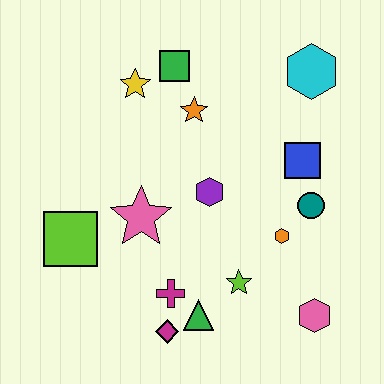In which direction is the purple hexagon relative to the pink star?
The purple hexagon is to the right of the pink star.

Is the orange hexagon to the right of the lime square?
Yes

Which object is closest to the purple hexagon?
The pink star is closest to the purple hexagon.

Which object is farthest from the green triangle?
The cyan hexagon is farthest from the green triangle.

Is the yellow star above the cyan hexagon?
No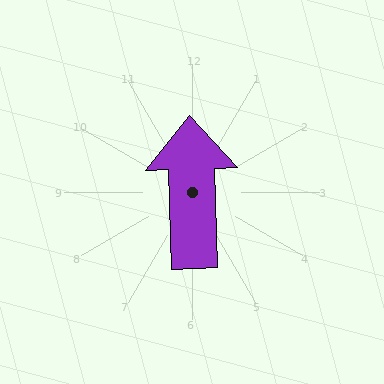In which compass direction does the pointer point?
North.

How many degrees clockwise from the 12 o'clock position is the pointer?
Approximately 358 degrees.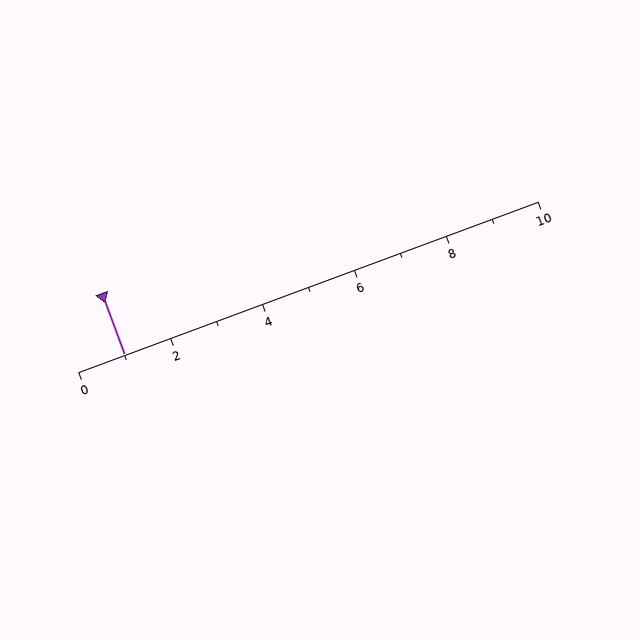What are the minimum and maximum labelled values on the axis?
The axis runs from 0 to 10.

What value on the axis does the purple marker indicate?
The marker indicates approximately 1.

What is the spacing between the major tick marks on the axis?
The major ticks are spaced 2 apart.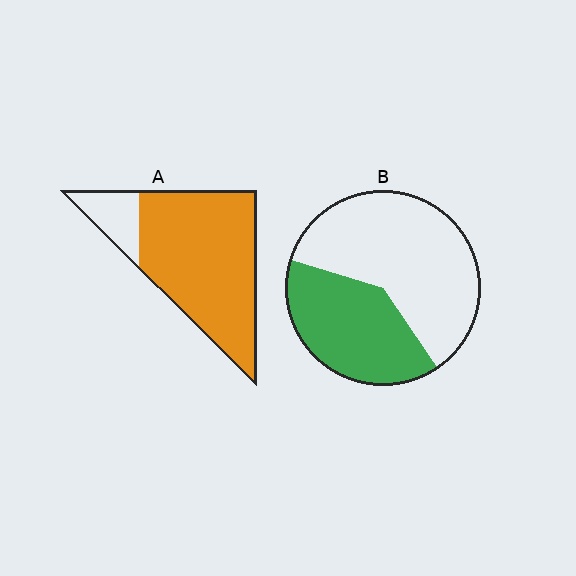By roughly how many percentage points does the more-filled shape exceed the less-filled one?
By roughly 45 percentage points (A over B).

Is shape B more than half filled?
No.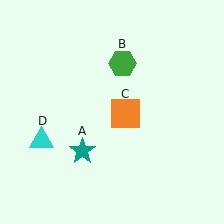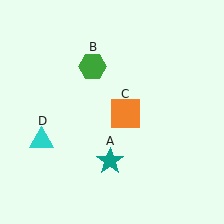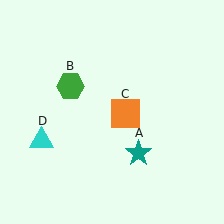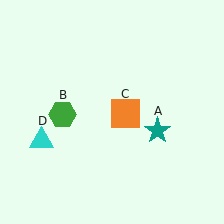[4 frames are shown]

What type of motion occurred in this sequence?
The teal star (object A), green hexagon (object B) rotated counterclockwise around the center of the scene.